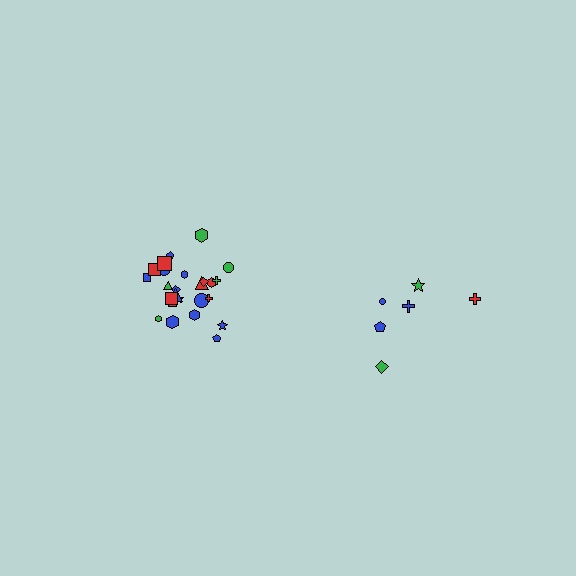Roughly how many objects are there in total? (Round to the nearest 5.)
Roughly 30 objects in total.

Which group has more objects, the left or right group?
The left group.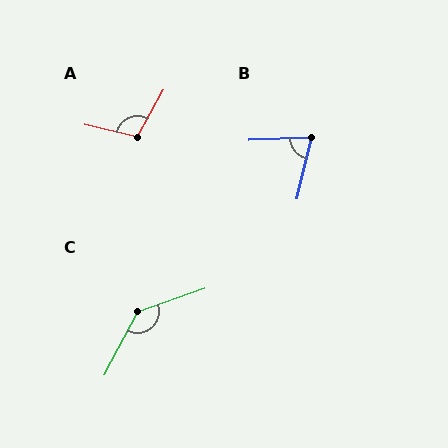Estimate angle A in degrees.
Approximately 106 degrees.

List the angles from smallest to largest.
B (75°), A (106°), C (137°).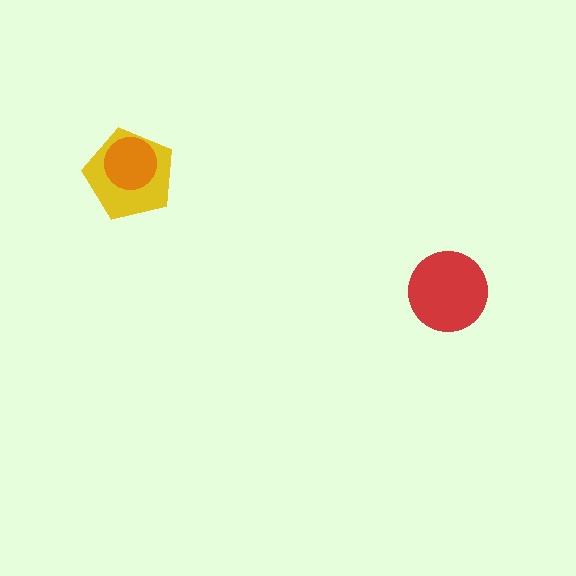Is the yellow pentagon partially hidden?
Yes, it is partially covered by another shape.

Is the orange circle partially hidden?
No, no other shape covers it.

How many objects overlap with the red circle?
0 objects overlap with the red circle.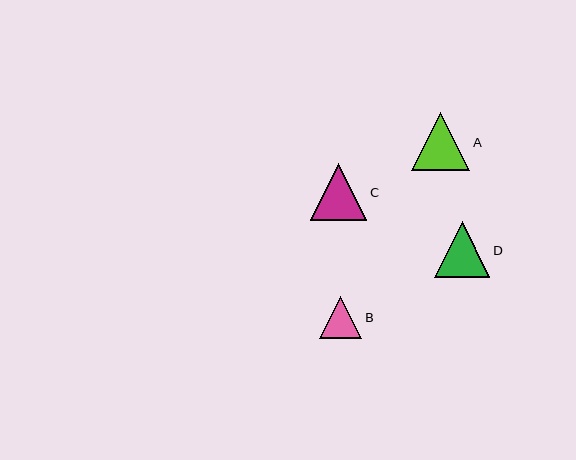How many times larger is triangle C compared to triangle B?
Triangle C is approximately 1.3 times the size of triangle B.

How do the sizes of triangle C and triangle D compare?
Triangle C and triangle D are approximately the same size.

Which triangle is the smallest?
Triangle B is the smallest with a size of approximately 43 pixels.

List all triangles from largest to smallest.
From largest to smallest: A, C, D, B.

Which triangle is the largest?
Triangle A is the largest with a size of approximately 58 pixels.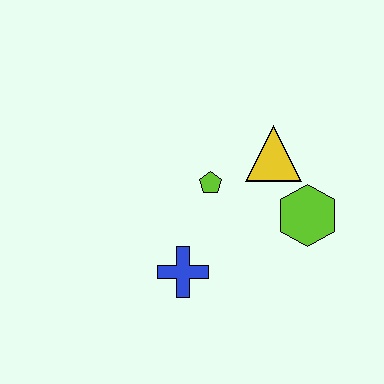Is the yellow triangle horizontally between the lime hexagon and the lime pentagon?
Yes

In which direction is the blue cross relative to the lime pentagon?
The blue cross is below the lime pentagon.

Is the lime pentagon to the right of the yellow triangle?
No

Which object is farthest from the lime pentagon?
The lime hexagon is farthest from the lime pentagon.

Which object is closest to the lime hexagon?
The yellow triangle is closest to the lime hexagon.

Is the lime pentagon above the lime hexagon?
Yes